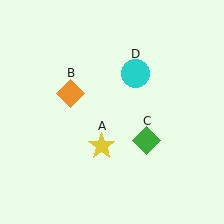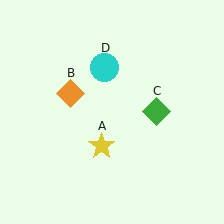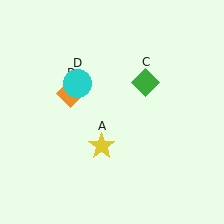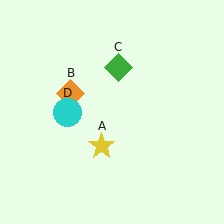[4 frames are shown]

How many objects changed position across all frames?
2 objects changed position: green diamond (object C), cyan circle (object D).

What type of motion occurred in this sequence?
The green diamond (object C), cyan circle (object D) rotated counterclockwise around the center of the scene.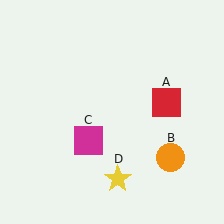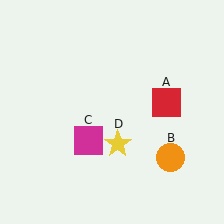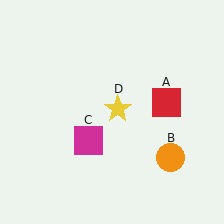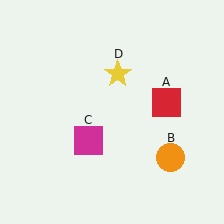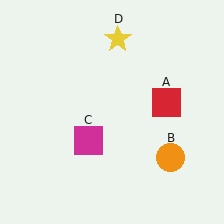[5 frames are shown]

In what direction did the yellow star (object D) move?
The yellow star (object D) moved up.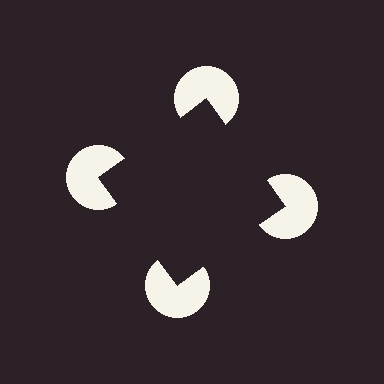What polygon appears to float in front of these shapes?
An illusory square — its edges are inferred from the aligned wedge cuts in the pac-man discs, not physically drawn.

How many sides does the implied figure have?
4 sides.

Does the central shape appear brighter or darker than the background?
It typically appears slightly darker than the background, even though no actual brightness change is drawn.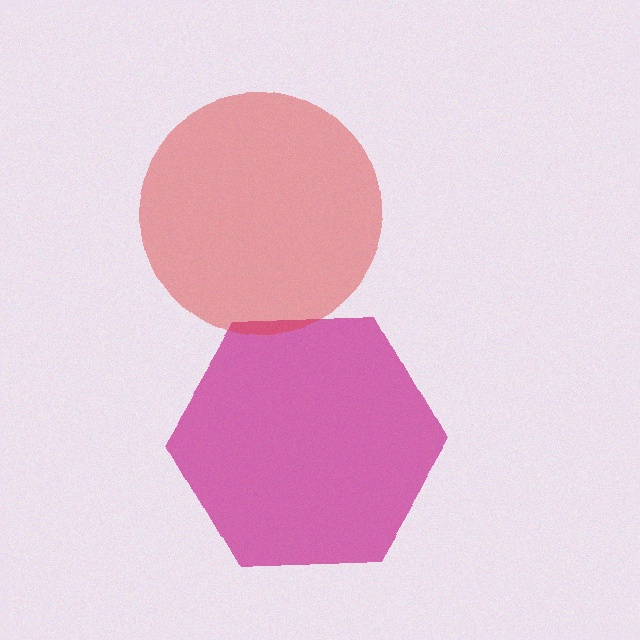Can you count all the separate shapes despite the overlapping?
Yes, there are 2 separate shapes.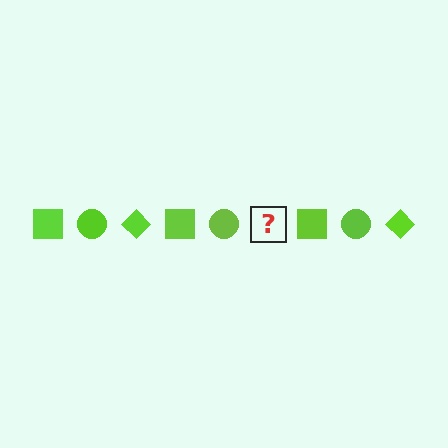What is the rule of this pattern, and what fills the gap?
The rule is that the pattern cycles through square, circle, diamond shapes in lime. The gap should be filled with a lime diamond.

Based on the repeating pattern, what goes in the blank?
The blank should be a lime diamond.